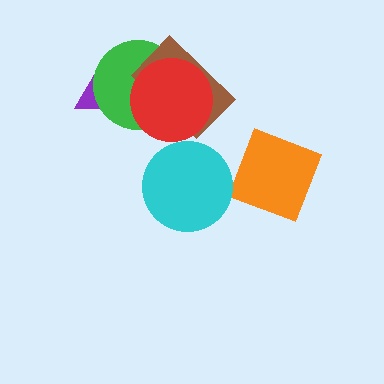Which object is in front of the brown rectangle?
The red circle is in front of the brown rectangle.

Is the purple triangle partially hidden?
Yes, it is partially covered by another shape.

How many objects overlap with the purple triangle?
1 object overlaps with the purple triangle.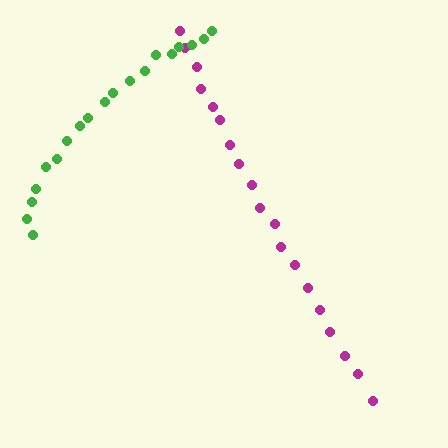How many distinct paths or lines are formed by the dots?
There are 2 distinct paths.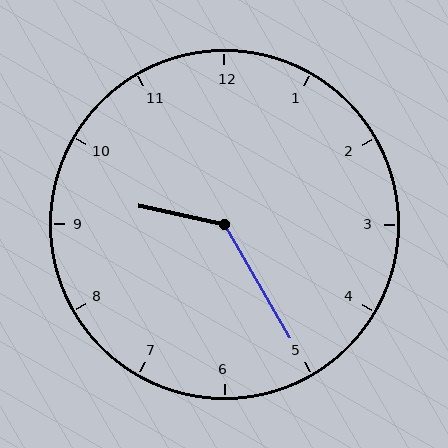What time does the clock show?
9:25.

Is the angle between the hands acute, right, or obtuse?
It is obtuse.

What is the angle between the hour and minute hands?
Approximately 132 degrees.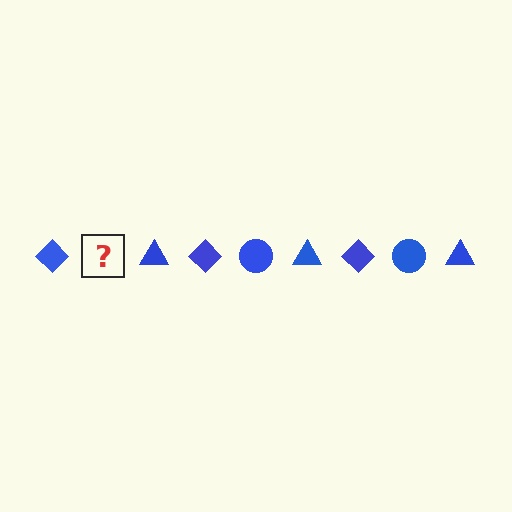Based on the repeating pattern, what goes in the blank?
The blank should be a blue circle.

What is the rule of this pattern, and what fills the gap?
The rule is that the pattern cycles through diamond, circle, triangle shapes in blue. The gap should be filled with a blue circle.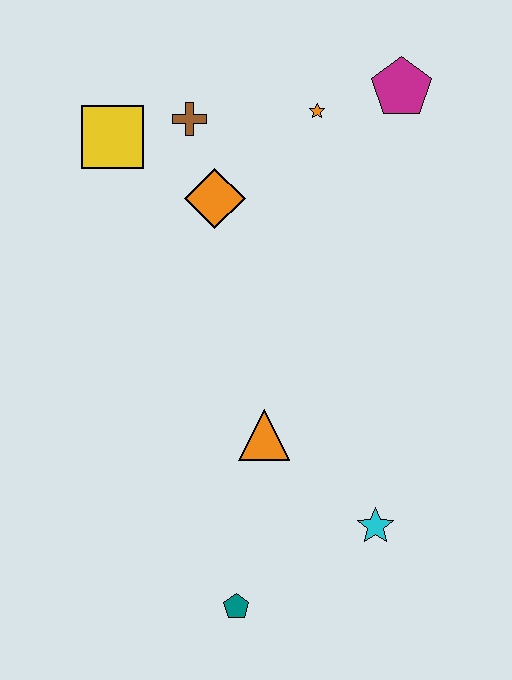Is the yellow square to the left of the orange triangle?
Yes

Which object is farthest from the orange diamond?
The teal pentagon is farthest from the orange diamond.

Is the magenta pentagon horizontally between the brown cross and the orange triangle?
No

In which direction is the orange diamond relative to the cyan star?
The orange diamond is above the cyan star.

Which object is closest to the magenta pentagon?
The orange star is closest to the magenta pentagon.